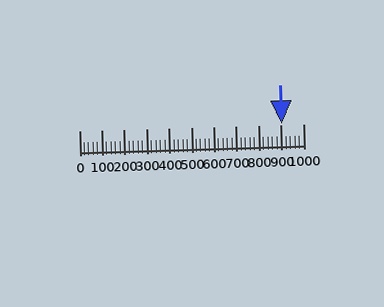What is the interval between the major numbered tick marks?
The major tick marks are spaced 100 units apart.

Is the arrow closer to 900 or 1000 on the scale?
The arrow is closer to 900.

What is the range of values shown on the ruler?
The ruler shows values from 0 to 1000.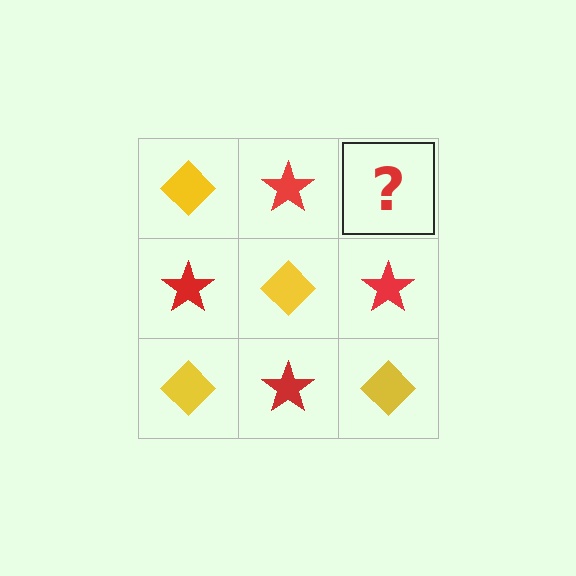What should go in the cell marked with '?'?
The missing cell should contain a yellow diamond.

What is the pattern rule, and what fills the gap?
The rule is that it alternates yellow diamond and red star in a checkerboard pattern. The gap should be filled with a yellow diamond.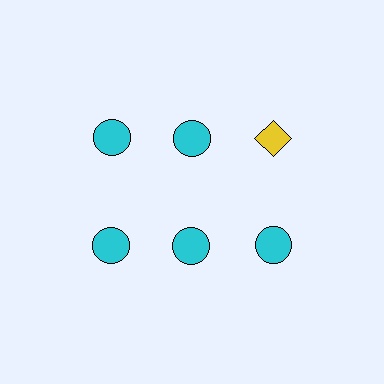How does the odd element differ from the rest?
It differs in both color (yellow instead of cyan) and shape (diamond instead of circle).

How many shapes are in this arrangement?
There are 6 shapes arranged in a grid pattern.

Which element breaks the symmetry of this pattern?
The yellow diamond in the top row, center column breaks the symmetry. All other shapes are cyan circles.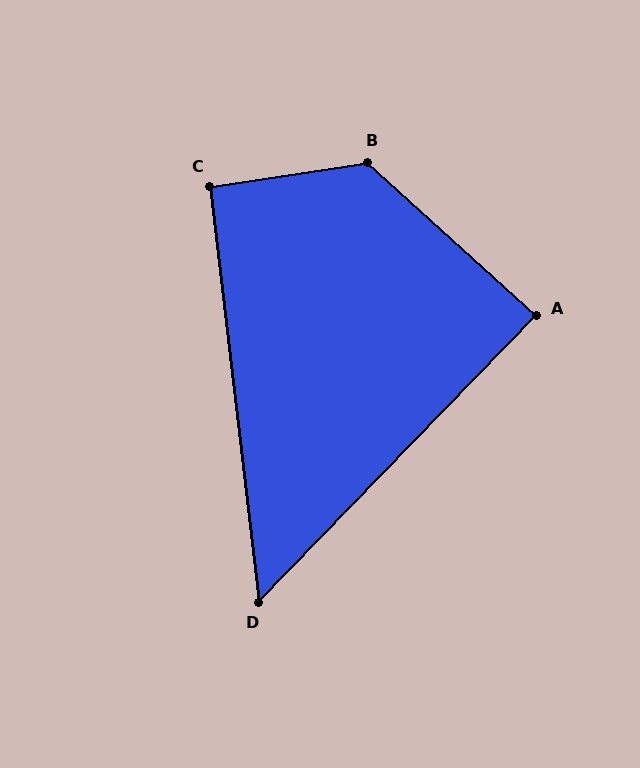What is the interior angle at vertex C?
Approximately 92 degrees (approximately right).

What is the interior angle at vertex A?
Approximately 88 degrees (approximately right).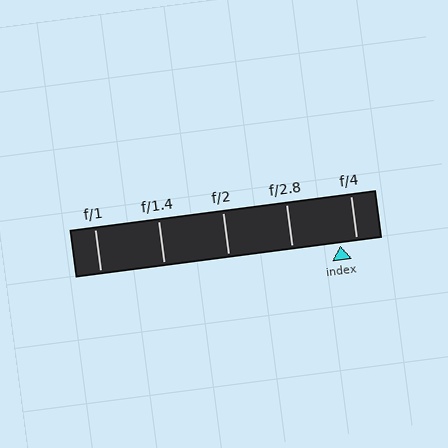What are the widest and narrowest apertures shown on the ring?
The widest aperture shown is f/1 and the narrowest is f/4.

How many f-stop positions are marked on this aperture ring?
There are 5 f-stop positions marked.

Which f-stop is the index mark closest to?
The index mark is closest to f/4.